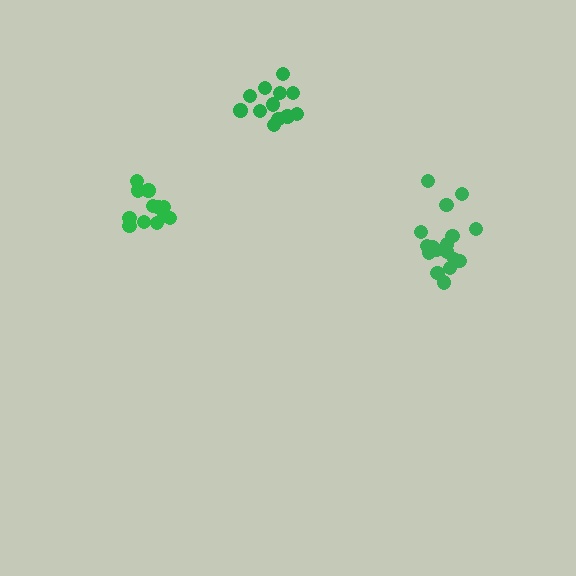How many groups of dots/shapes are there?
There are 3 groups.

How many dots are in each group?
Group 1: 12 dots, Group 2: 13 dots, Group 3: 17 dots (42 total).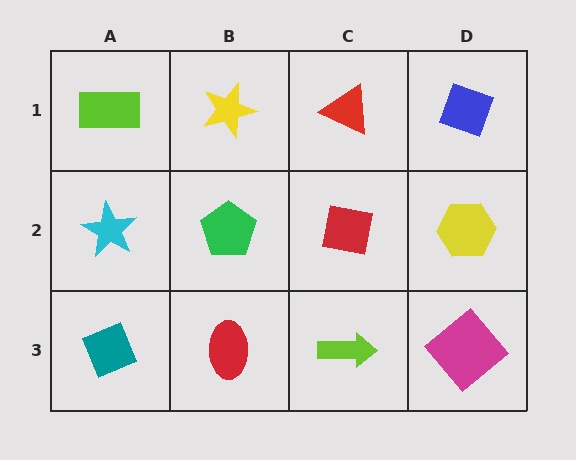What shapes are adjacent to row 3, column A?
A cyan star (row 2, column A), a red ellipse (row 3, column B).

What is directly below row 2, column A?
A teal diamond.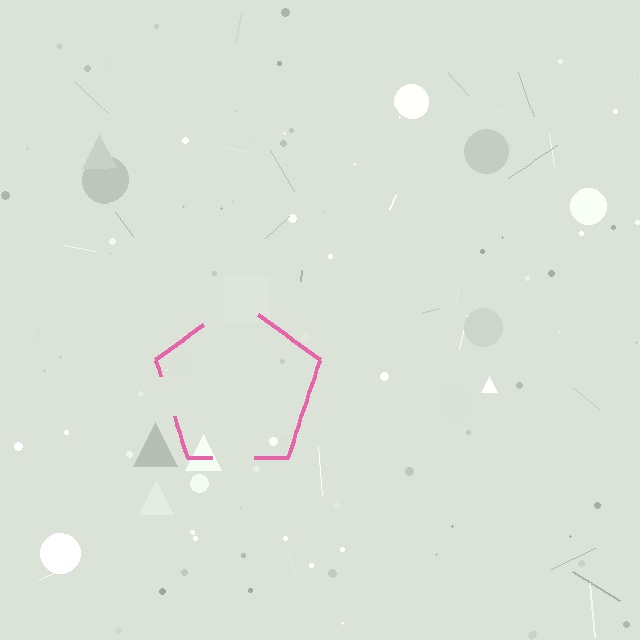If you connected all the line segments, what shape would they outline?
They would outline a pentagon.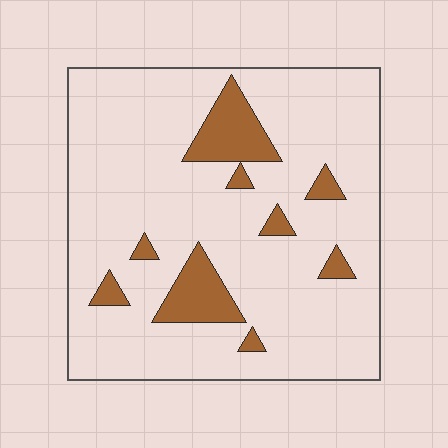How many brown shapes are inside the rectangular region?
9.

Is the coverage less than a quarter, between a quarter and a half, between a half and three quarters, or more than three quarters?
Less than a quarter.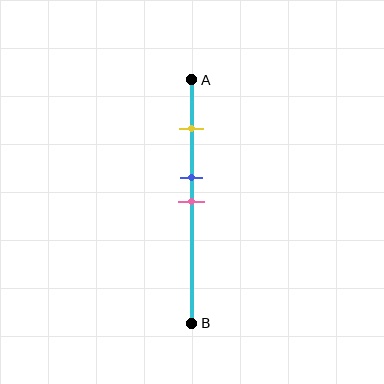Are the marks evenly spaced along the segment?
No, the marks are not evenly spaced.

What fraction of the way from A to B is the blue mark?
The blue mark is approximately 40% (0.4) of the way from A to B.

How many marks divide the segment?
There are 3 marks dividing the segment.